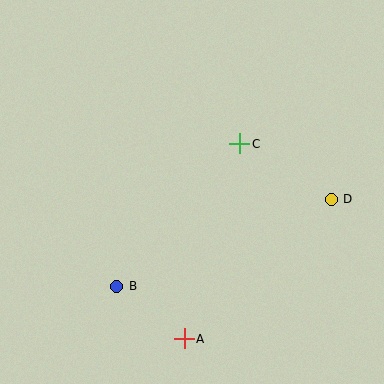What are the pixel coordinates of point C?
Point C is at (240, 144).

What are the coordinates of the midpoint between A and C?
The midpoint between A and C is at (212, 241).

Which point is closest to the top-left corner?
Point C is closest to the top-left corner.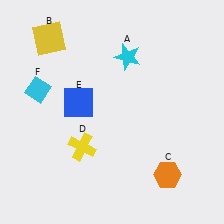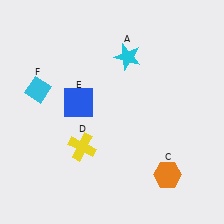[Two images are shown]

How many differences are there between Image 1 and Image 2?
There is 1 difference between the two images.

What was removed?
The yellow square (B) was removed in Image 2.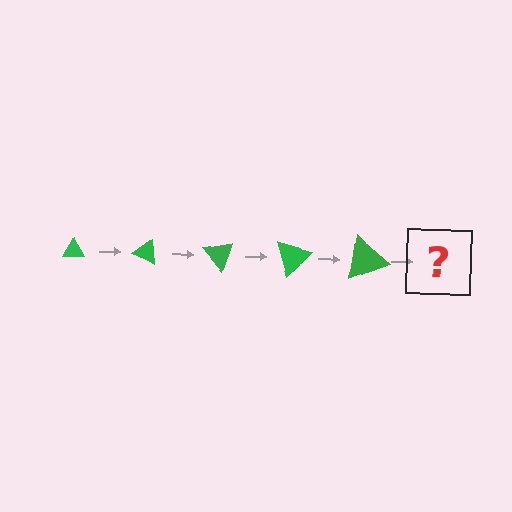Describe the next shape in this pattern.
It should be a triangle, larger than the previous one and rotated 125 degrees from the start.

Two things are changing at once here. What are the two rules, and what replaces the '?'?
The two rules are that the triangle grows larger each step and it rotates 25 degrees each step. The '?' should be a triangle, larger than the previous one and rotated 125 degrees from the start.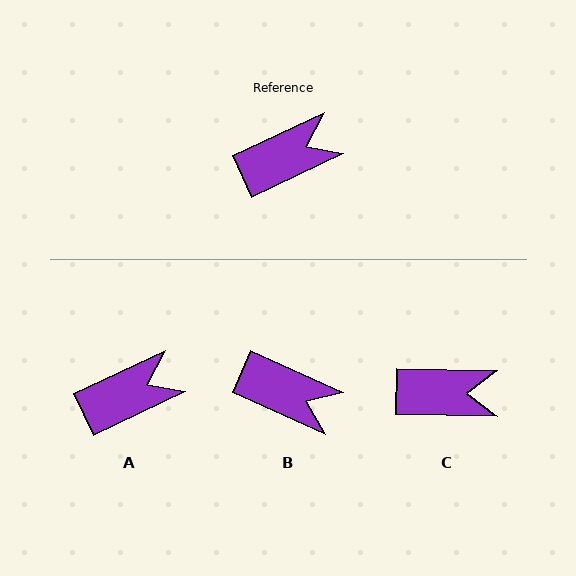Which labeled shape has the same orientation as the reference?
A.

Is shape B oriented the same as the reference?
No, it is off by about 50 degrees.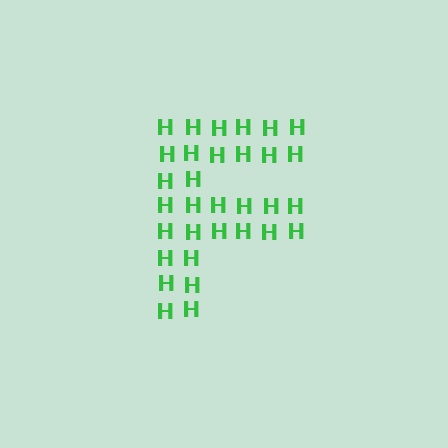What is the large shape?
The large shape is the letter F.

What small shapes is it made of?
It is made of small letter H's.